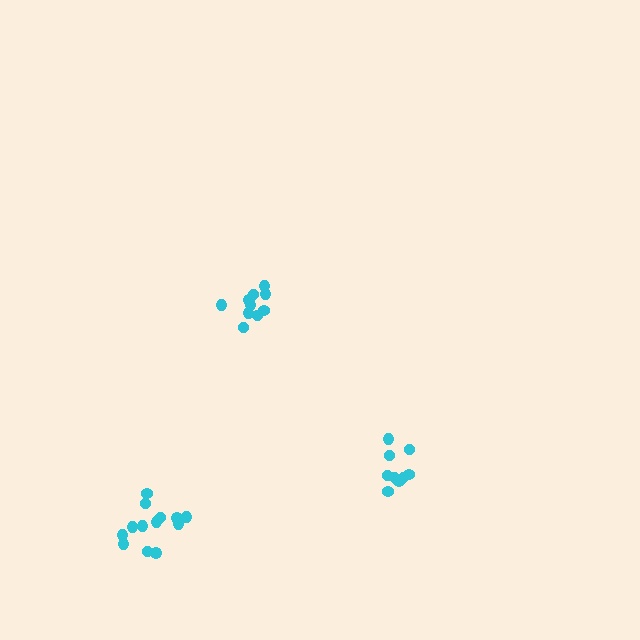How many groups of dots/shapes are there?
There are 3 groups.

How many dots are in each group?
Group 1: 10 dots, Group 2: 9 dots, Group 3: 13 dots (32 total).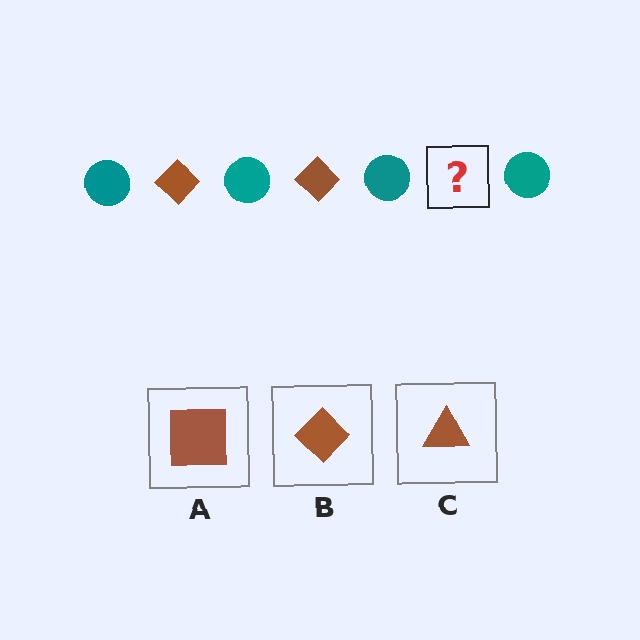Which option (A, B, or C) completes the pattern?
B.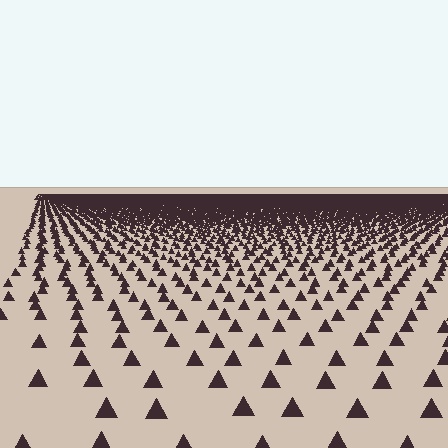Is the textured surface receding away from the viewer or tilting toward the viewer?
The surface is receding away from the viewer. Texture elements get smaller and denser toward the top.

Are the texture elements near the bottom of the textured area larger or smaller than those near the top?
Larger. Near the bottom, elements are closer to the viewer and appear at a bigger on-screen size.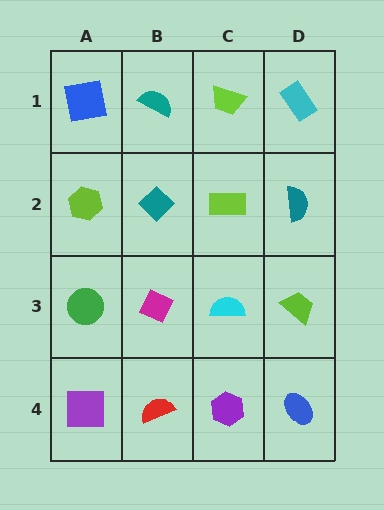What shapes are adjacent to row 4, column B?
A magenta diamond (row 3, column B), a purple square (row 4, column A), a purple hexagon (row 4, column C).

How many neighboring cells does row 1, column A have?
2.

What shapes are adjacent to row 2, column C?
A lime trapezoid (row 1, column C), a cyan semicircle (row 3, column C), a teal diamond (row 2, column B), a teal semicircle (row 2, column D).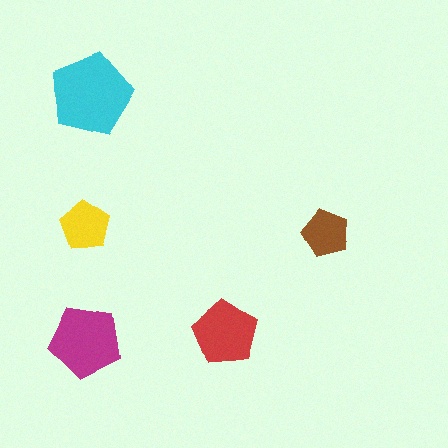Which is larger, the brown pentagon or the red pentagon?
The red one.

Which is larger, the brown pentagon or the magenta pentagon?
The magenta one.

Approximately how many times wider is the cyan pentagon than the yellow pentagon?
About 1.5 times wider.